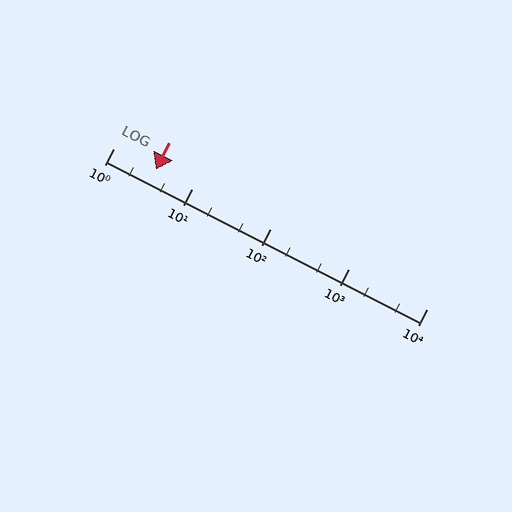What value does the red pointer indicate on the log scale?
The pointer indicates approximately 3.5.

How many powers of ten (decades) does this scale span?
The scale spans 4 decades, from 1 to 10000.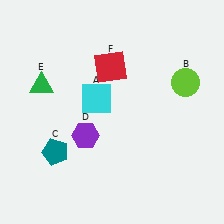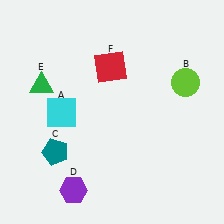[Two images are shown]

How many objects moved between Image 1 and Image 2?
2 objects moved between the two images.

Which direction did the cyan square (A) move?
The cyan square (A) moved left.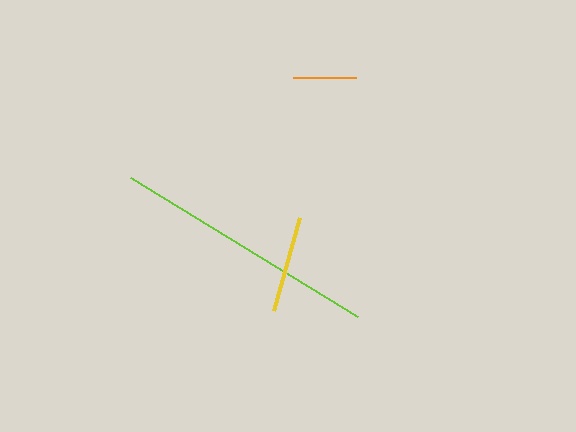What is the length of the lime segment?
The lime segment is approximately 266 pixels long.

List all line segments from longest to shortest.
From longest to shortest: lime, yellow, orange.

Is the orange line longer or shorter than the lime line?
The lime line is longer than the orange line.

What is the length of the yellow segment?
The yellow segment is approximately 97 pixels long.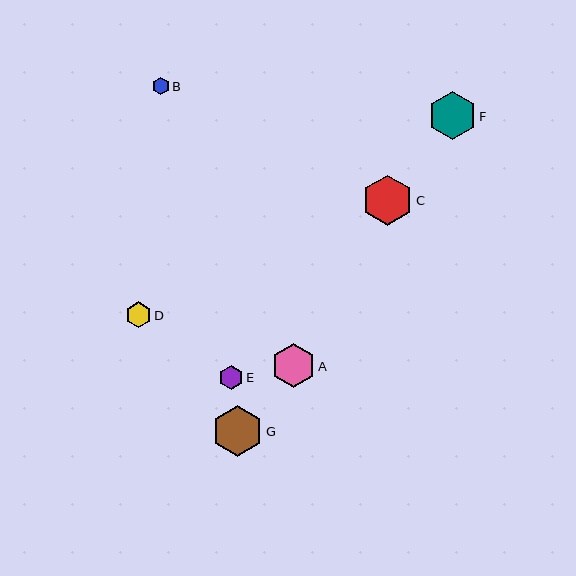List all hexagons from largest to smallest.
From largest to smallest: G, C, F, A, D, E, B.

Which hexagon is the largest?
Hexagon G is the largest with a size of approximately 51 pixels.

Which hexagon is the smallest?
Hexagon B is the smallest with a size of approximately 17 pixels.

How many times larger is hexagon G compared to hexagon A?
Hexagon G is approximately 1.2 times the size of hexagon A.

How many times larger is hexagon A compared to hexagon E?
Hexagon A is approximately 1.8 times the size of hexagon E.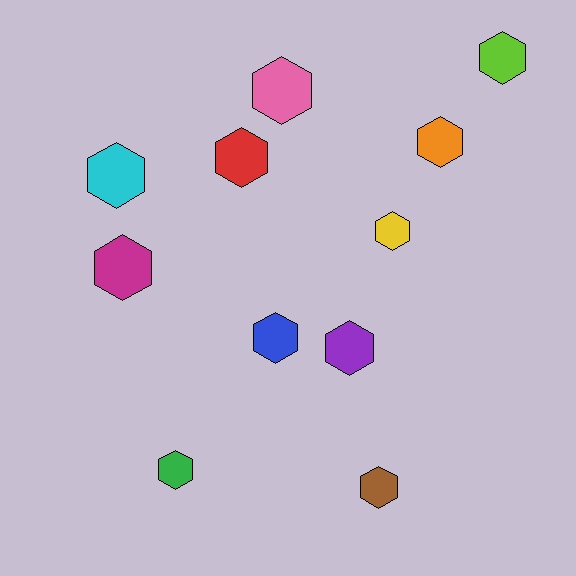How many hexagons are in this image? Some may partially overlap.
There are 11 hexagons.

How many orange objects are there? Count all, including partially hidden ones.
There is 1 orange object.